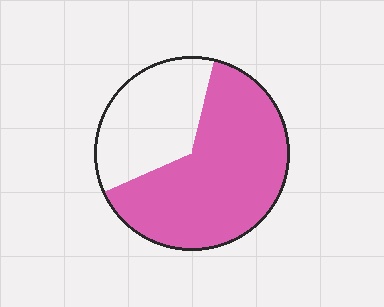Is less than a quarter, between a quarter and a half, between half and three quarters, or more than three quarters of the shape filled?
Between half and three quarters.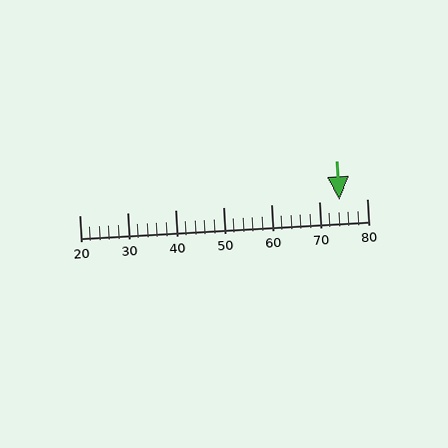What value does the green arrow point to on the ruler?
The green arrow points to approximately 74.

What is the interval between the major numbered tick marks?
The major tick marks are spaced 10 units apart.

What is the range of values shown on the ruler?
The ruler shows values from 20 to 80.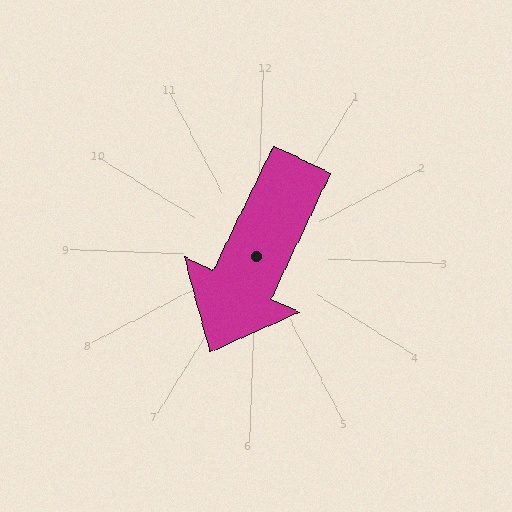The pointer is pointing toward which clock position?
Roughly 7 o'clock.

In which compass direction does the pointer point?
Southwest.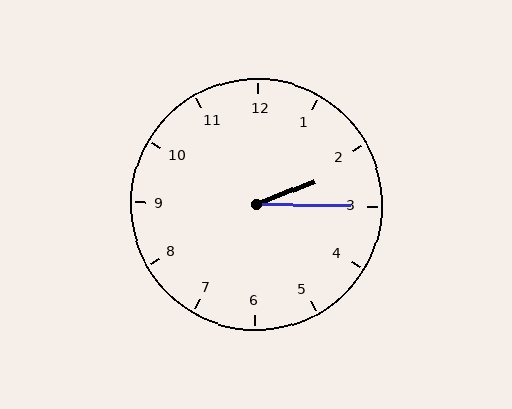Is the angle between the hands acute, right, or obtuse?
It is acute.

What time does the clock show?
2:15.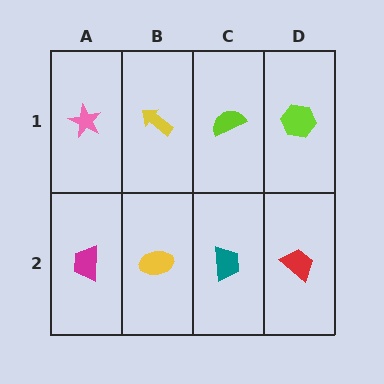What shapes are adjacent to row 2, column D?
A lime hexagon (row 1, column D), a teal trapezoid (row 2, column C).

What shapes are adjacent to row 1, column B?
A yellow ellipse (row 2, column B), a pink star (row 1, column A), a lime semicircle (row 1, column C).